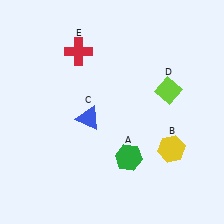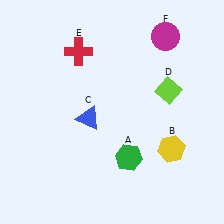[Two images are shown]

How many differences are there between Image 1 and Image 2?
There is 1 difference between the two images.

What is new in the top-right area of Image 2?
A magenta circle (F) was added in the top-right area of Image 2.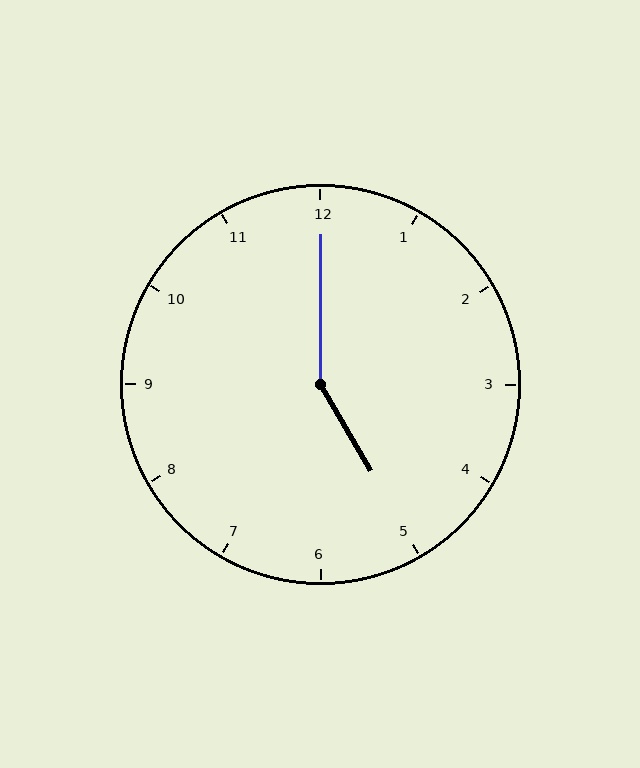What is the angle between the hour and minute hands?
Approximately 150 degrees.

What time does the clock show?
5:00.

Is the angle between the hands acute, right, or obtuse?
It is obtuse.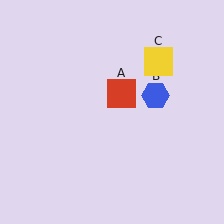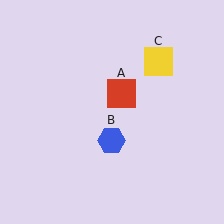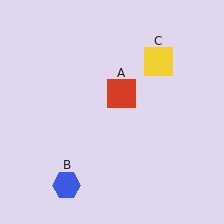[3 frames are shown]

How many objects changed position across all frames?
1 object changed position: blue hexagon (object B).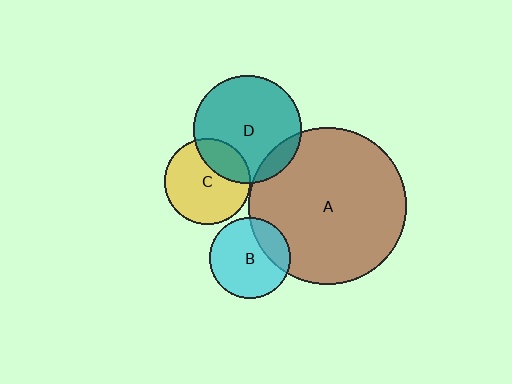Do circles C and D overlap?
Yes.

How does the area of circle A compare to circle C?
Approximately 3.3 times.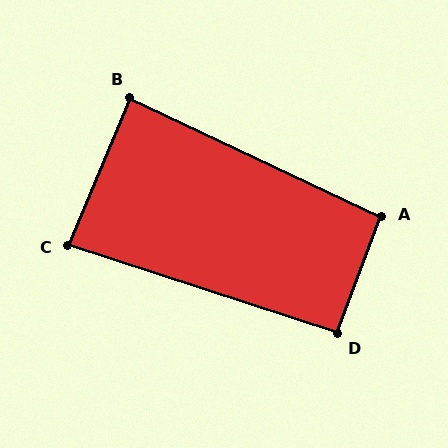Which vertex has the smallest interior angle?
C, at approximately 85 degrees.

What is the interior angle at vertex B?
Approximately 88 degrees (approximately right).